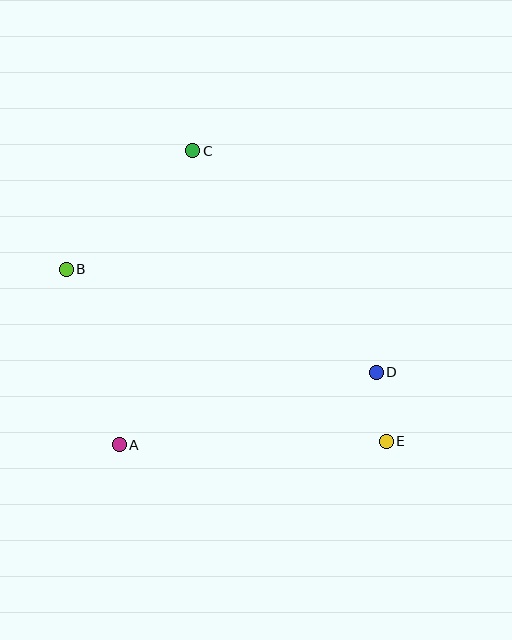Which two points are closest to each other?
Points D and E are closest to each other.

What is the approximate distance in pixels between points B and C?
The distance between B and C is approximately 174 pixels.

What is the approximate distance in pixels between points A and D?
The distance between A and D is approximately 267 pixels.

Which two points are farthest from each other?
Points B and E are farthest from each other.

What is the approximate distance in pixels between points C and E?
The distance between C and E is approximately 349 pixels.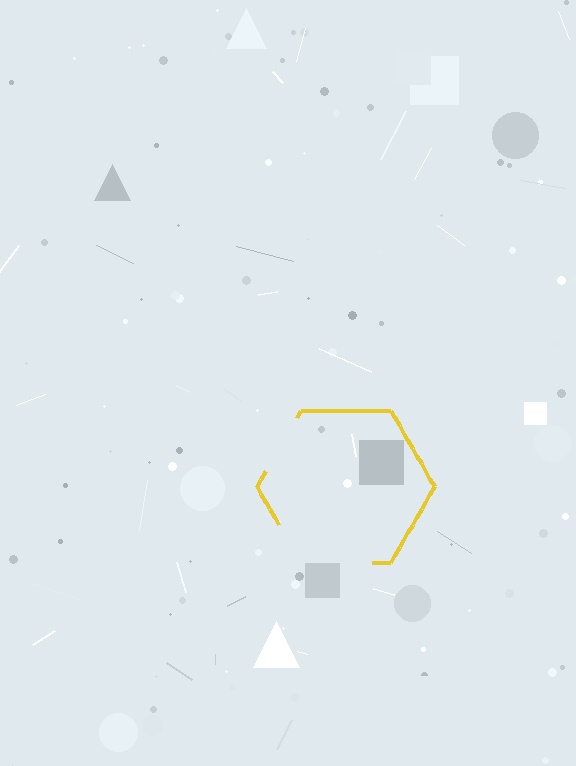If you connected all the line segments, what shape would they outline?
They would outline a hexagon.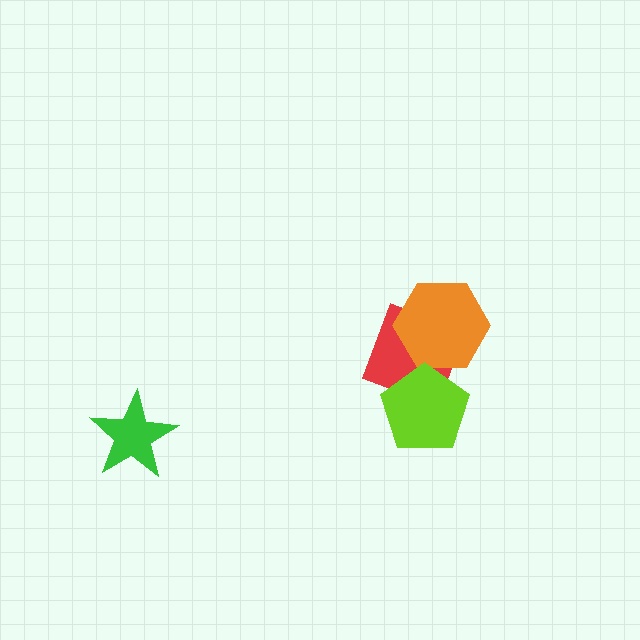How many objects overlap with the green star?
0 objects overlap with the green star.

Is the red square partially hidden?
Yes, it is partially covered by another shape.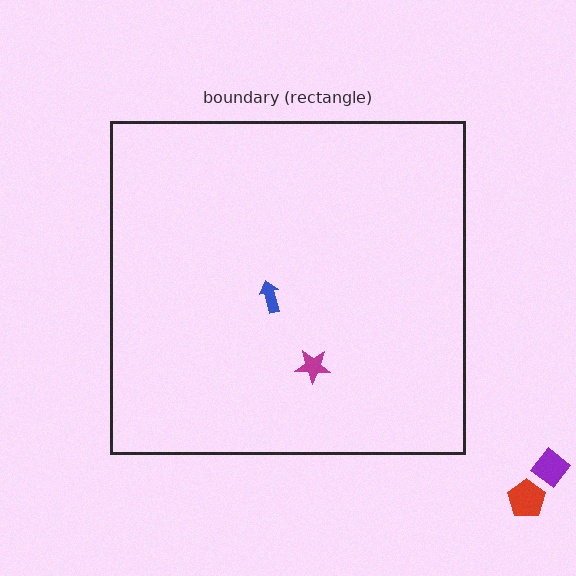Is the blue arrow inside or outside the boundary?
Inside.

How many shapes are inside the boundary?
2 inside, 2 outside.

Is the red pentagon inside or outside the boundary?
Outside.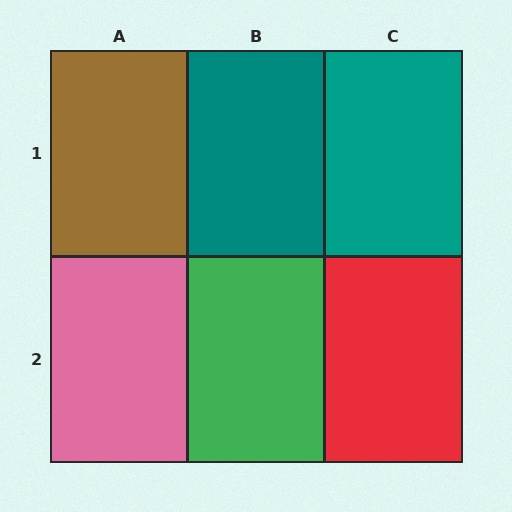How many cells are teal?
2 cells are teal.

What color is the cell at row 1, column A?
Brown.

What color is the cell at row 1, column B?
Teal.